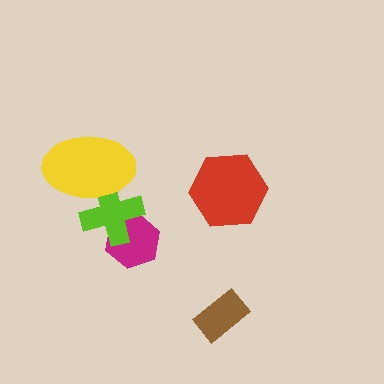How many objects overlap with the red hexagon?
0 objects overlap with the red hexagon.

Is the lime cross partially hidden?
Yes, it is partially covered by another shape.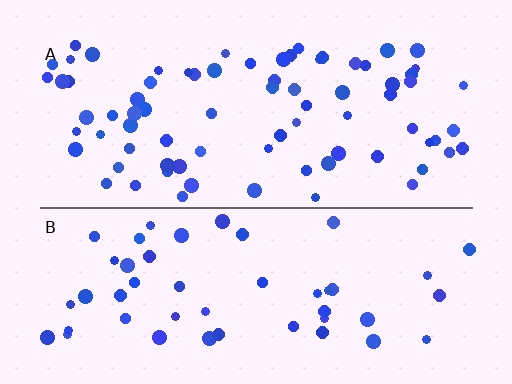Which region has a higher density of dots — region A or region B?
A (the top).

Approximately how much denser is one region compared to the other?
Approximately 1.6× — region A over region B.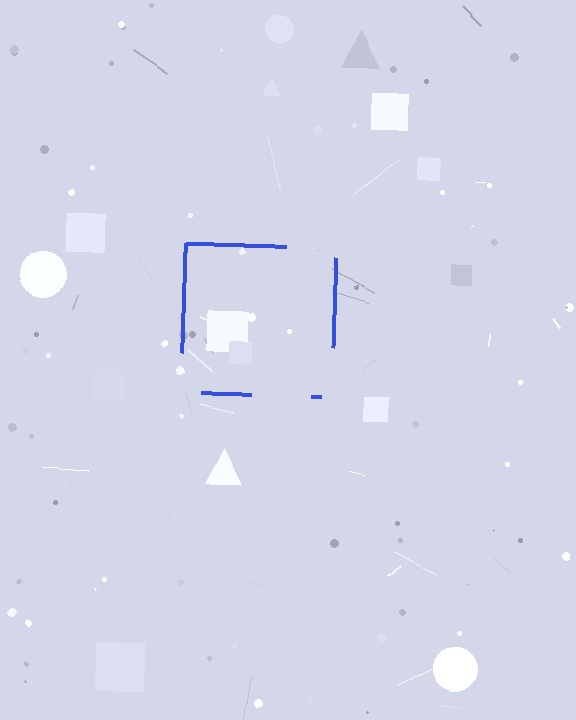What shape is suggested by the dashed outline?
The dashed outline suggests a square.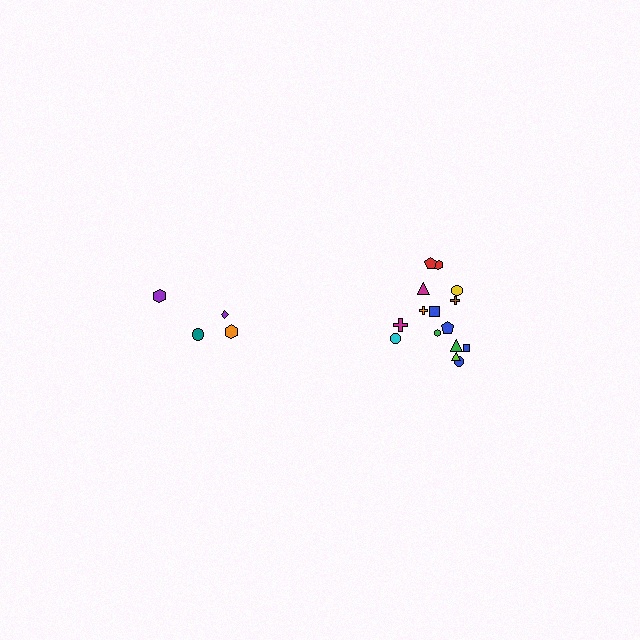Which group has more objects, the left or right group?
The right group.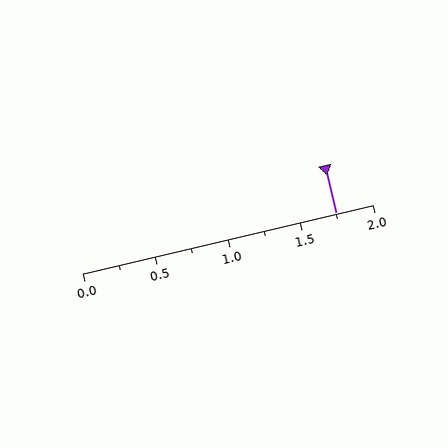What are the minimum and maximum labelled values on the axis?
The axis runs from 0.0 to 2.0.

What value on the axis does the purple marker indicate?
The marker indicates approximately 1.75.